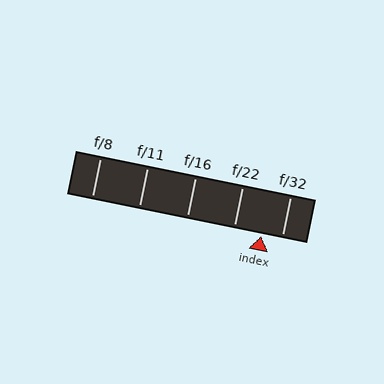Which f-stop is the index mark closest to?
The index mark is closest to f/32.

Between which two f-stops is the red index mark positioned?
The index mark is between f/22 and f/32.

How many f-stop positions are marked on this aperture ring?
There are 5 f-stop positions marked.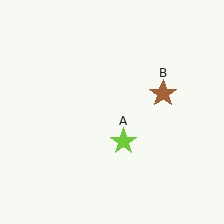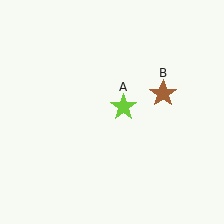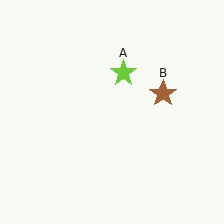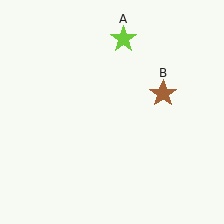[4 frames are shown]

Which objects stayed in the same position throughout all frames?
Brown star (object B) remained stationary.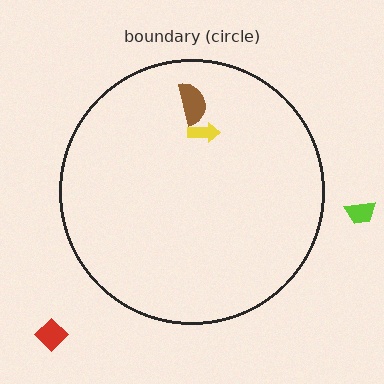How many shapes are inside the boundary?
2 inside, 2 outside.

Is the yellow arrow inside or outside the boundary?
Inside.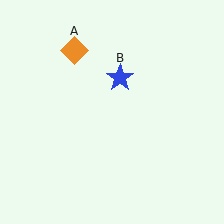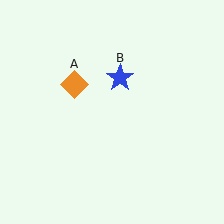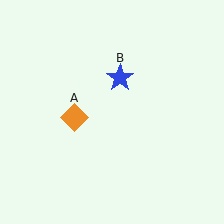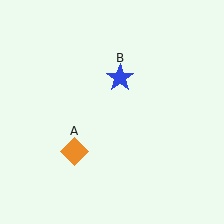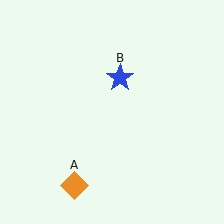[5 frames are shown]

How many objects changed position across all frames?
1 object changed position: orange diamond (object A).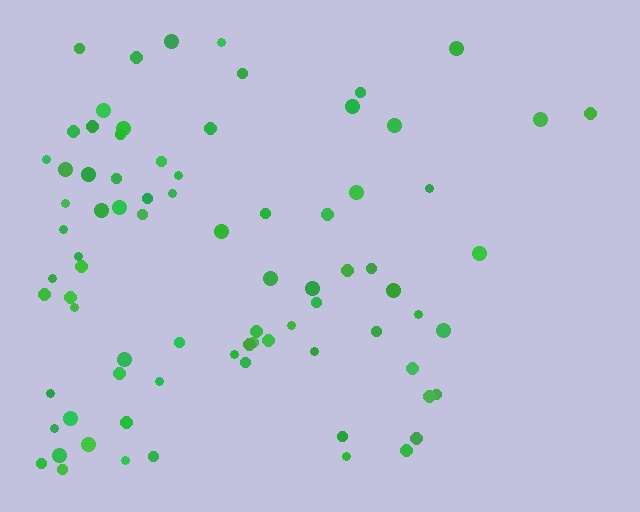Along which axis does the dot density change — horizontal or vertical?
Horizontal.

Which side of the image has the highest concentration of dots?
The left.